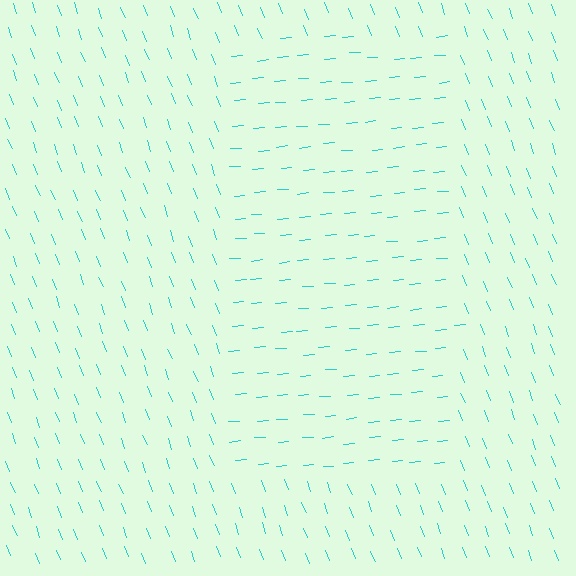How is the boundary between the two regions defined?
The boundary is defined purely by a change in line orientation (approximately 74 degrees difference). All lines are the same color and thickness.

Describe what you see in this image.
The image is filled with small cyan line segments. A rectangle region in the image has lines oriented differently from the surrounding lines, creating a visible texture boundary.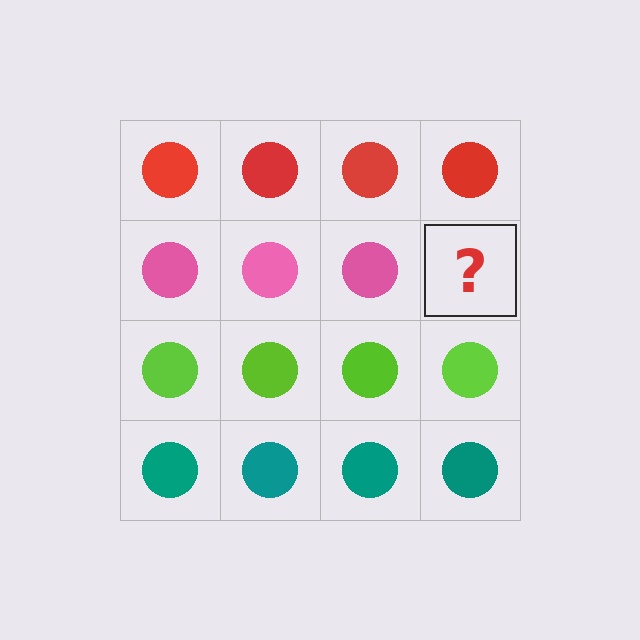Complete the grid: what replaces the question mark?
The question mark should be replaced with a pink circle.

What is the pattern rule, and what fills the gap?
The rule is that each row has a consistent color. The gap should be filled with a pink circle.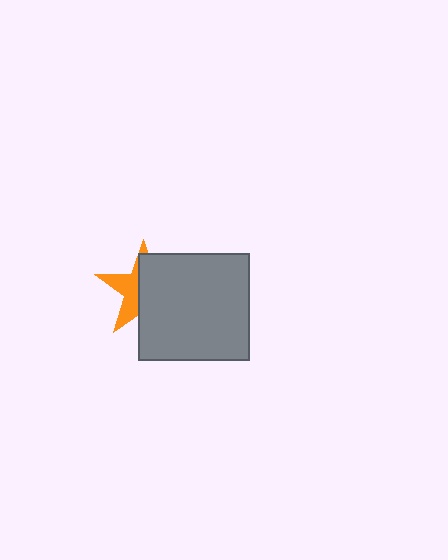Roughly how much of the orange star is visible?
A small part of it is visible (roughly 39%).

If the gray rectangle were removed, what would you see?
You would see the complete orange star.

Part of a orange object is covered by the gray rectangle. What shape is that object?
It is a star.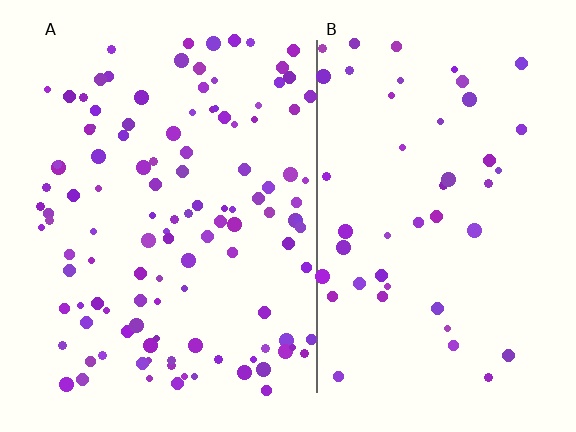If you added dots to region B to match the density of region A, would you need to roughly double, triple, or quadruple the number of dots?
Approximately double.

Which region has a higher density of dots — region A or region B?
A (the left).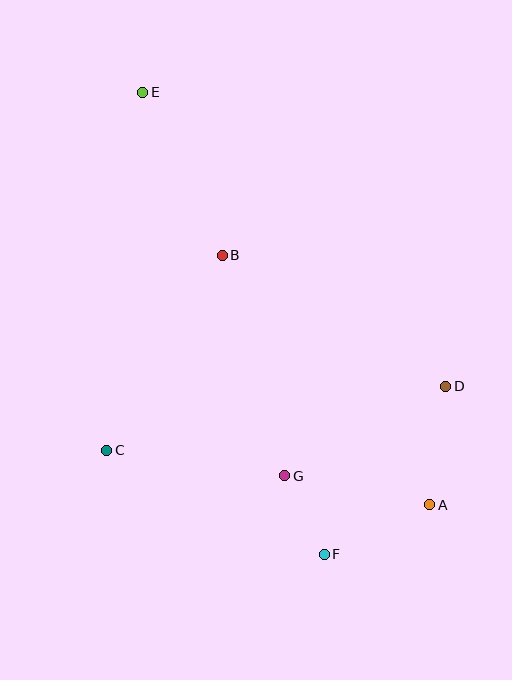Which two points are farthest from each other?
Points A and E are farthest from each other.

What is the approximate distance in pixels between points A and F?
The distance between A and F is approximately 117 pixels.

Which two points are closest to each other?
Points F and G are closest to each other.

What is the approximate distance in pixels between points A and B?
The distance between A and B is approximately 324 pixels.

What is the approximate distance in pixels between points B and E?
The distance between B and E is approximately 182 pixels.